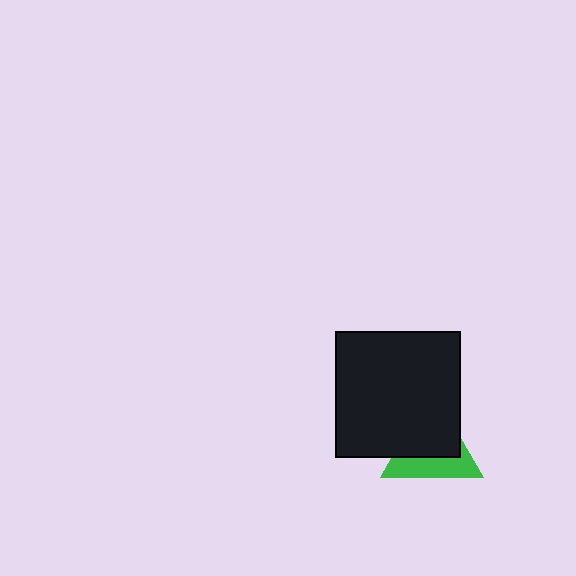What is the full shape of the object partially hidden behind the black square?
The partially hidden object is a green triangle.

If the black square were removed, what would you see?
You would see the complete green triangle.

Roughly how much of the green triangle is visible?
A small part of it is visible (roughly 42%).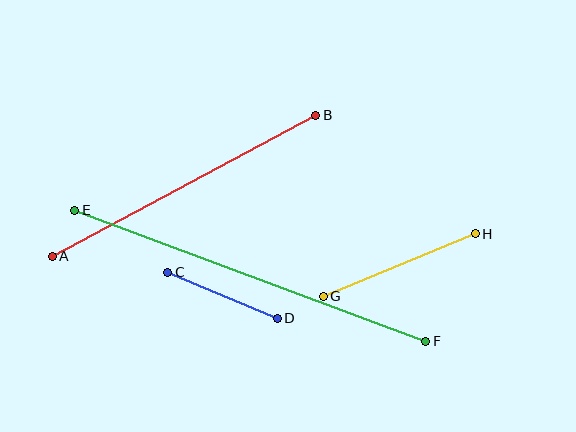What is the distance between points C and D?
The distance is approximately 119 pixels.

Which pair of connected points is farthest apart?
Points E and F are farthest apart.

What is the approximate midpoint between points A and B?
The midpoint is at approximately (184, 186) pixels.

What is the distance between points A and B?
The distance is approximately 299 pixels.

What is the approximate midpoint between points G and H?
The midpoint is at approximately (399, 265) pixels.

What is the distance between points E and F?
The distance is approximately 375 pixels.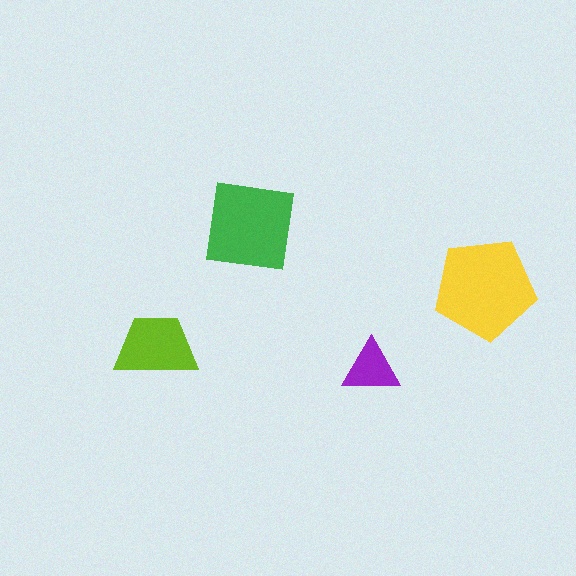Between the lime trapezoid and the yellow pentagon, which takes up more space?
The yellow pentagon.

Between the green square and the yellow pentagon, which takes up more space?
The yellow pentagon.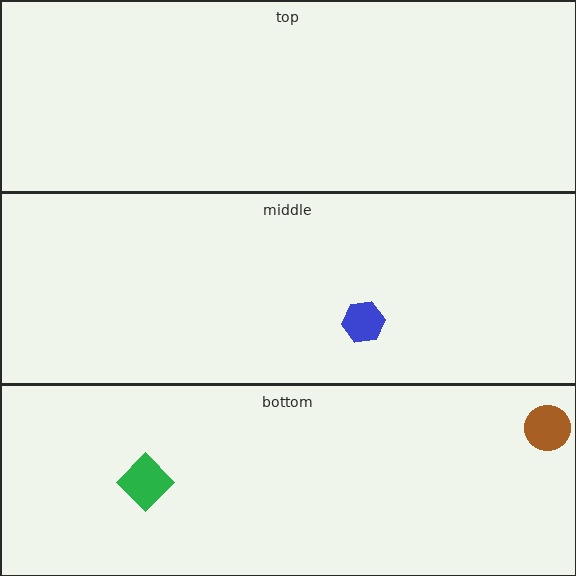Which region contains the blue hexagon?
The middle region.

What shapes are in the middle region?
The blue hexagon.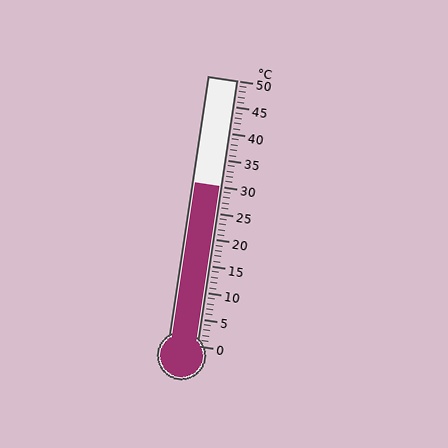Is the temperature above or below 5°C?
The temperature is above 5°C.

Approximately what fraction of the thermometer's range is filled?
The thermometer is filled to approximately 60% of its range.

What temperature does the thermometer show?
The thermometer shows approximately 30°C.